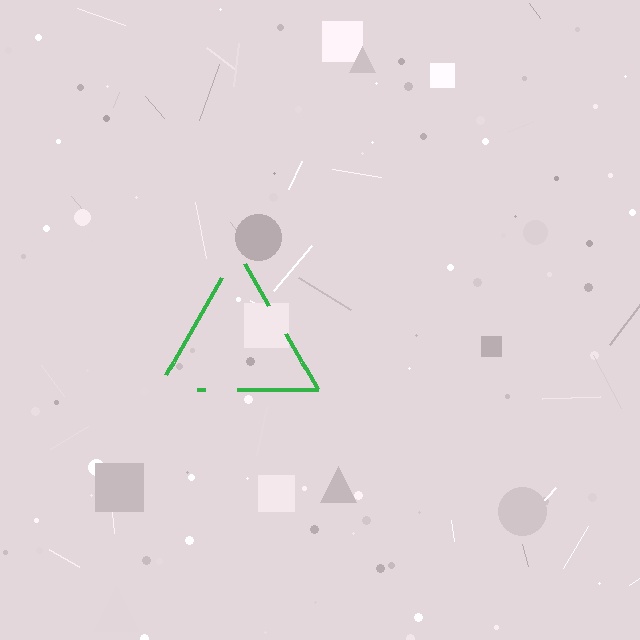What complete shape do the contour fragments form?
The contour fragments form a triangle.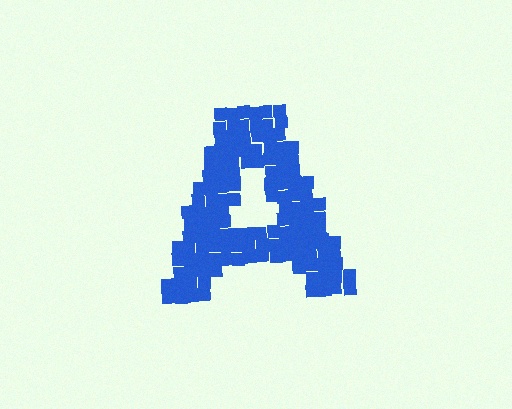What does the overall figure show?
The overall figure shows the letter A.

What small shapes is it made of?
It is made of small squares.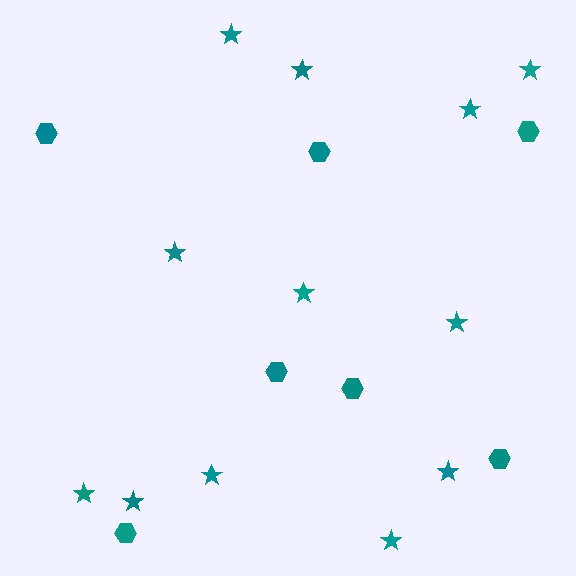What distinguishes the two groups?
There are 2 groups: one group of stars (12) and one group of hexagons (7).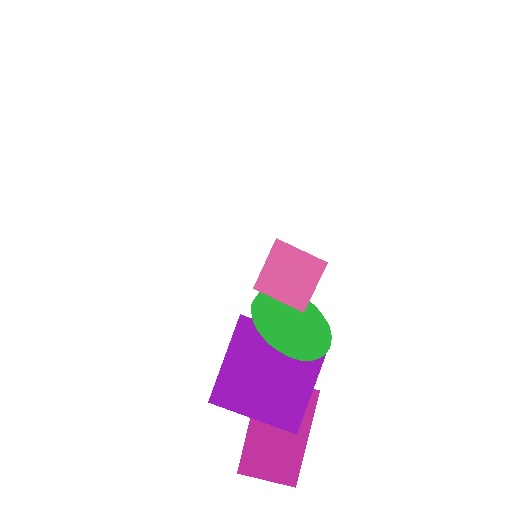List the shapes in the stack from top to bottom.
From top to bottom: the pink diamond, the green ellipse, the purple square, the magenta rectangle.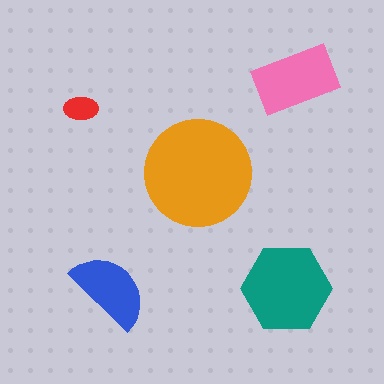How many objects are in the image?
There are 5 objects in the image.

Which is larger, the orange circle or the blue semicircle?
The orange circle.